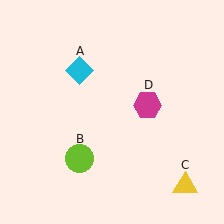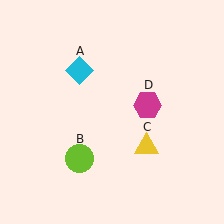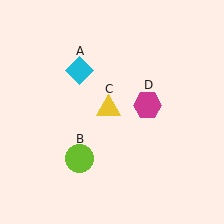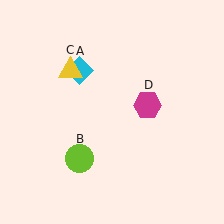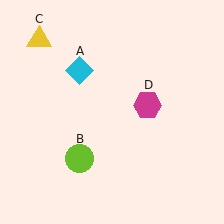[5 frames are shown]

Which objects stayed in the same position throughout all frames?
Cyan diamond (object A) and lime circle (object B) and magenta hexagon (object D) remained stationary.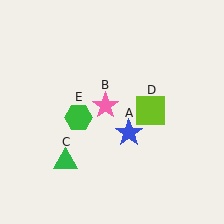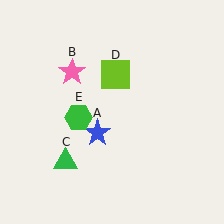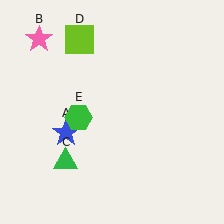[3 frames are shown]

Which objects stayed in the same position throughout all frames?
Green triangle (object C) and green hexagon (object E) remained stationary.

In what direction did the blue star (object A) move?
The blue star (object A) moved left.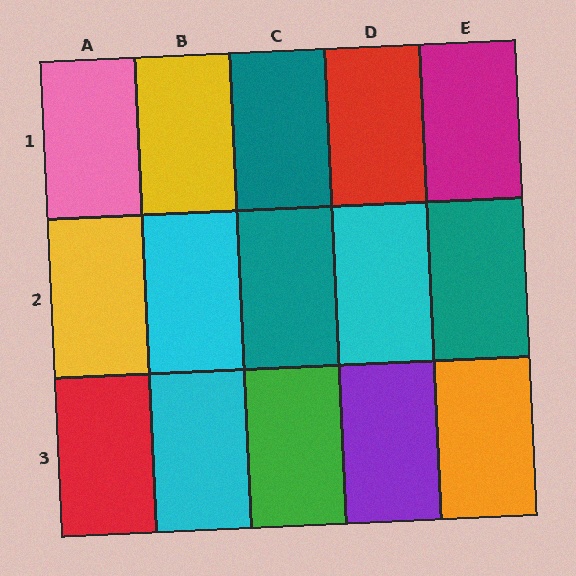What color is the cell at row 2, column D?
Cyan.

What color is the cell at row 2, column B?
Cyan.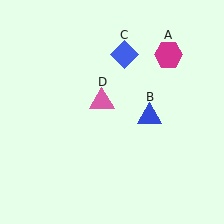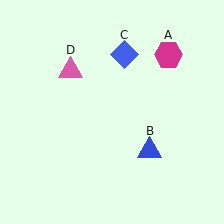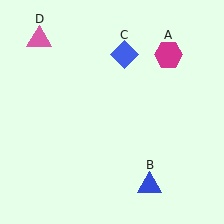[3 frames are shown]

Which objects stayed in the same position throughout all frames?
Magenta hexagon (object A) and blue diamond (object C) remained stationary.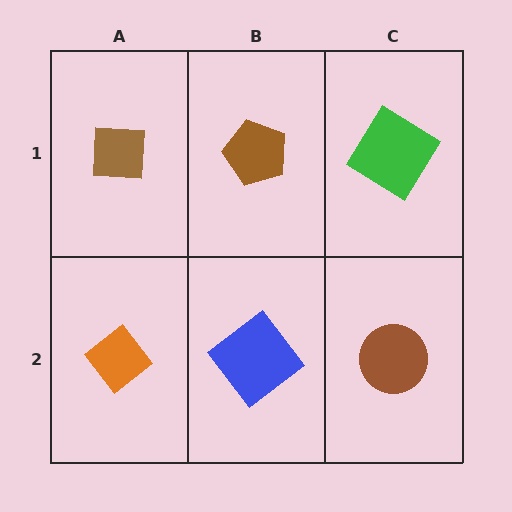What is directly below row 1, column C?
A brown circle.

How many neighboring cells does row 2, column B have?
3.